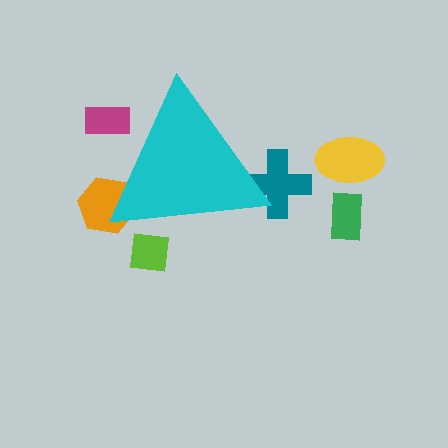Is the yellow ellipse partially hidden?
No, the yellow ellipse is fully visible.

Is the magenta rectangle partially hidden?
Yes, the magenta rectangle is partially hidden behind the cyan triangle.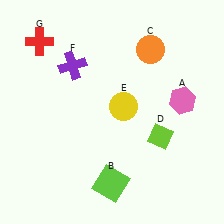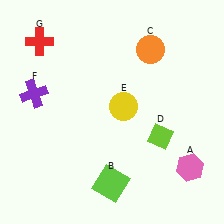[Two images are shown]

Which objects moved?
The objects that moved are: the pink hexagon (A), the purple cross (F).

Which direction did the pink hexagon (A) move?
The pink hexagon (A) moved down.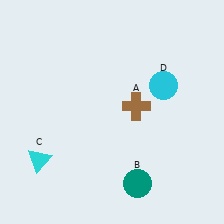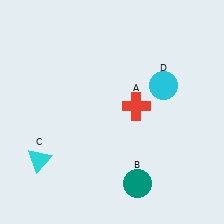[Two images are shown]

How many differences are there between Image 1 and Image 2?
There is 1 difference between the two images.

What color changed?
The cross (A) changed from brown in Image 1 to red in Image 2.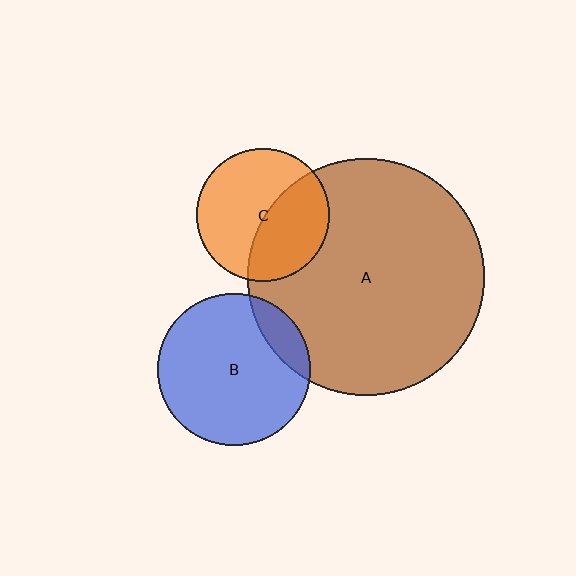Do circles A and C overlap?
Yes.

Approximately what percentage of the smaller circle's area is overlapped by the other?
Approximately 45%.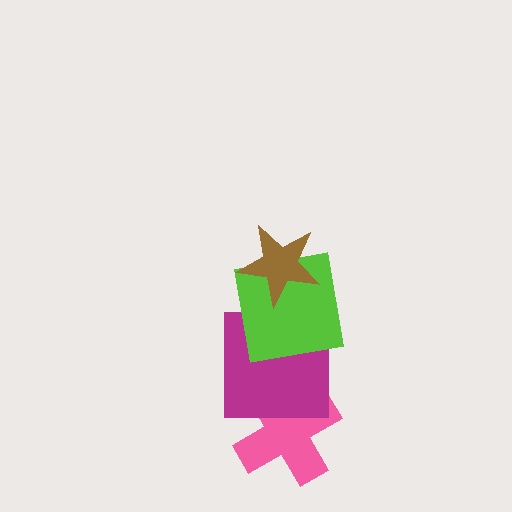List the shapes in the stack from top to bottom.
From top to bottom: the brown star, the lime square, the magenta square, the pink cross.